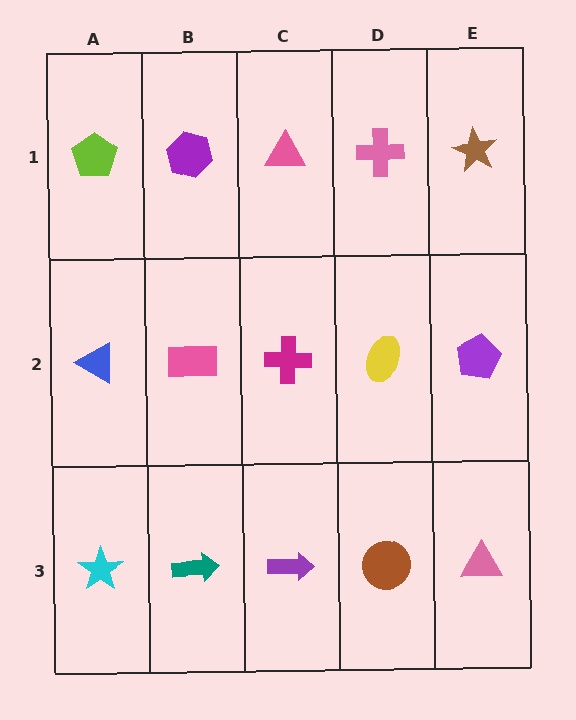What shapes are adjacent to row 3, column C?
A magenta cross (row 2, column C), a teal arrow (row 3, column B), a brown circle (row 3, column D).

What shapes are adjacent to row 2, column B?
A purple hexagon (row 1, column B), a teal arrow (row 3, column B), a blue triangle (row 2, column A), a magenta cross (row 2, column C).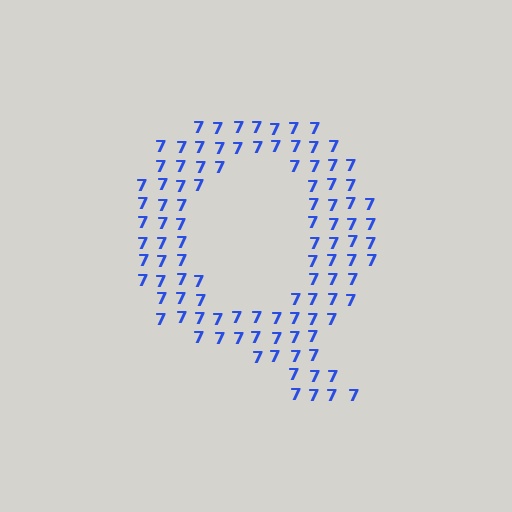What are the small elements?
The small elements are digit 7's.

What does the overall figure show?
The overall figure shows the letter Q.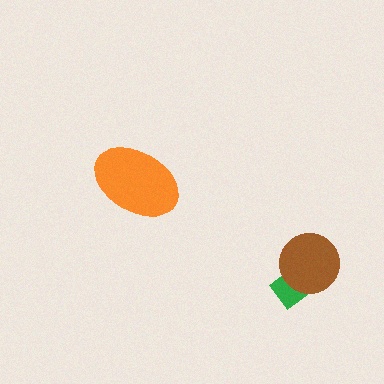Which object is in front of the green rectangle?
The brown circle is in front of the green rectangle.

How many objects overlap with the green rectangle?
1 object overlaps with the green rectangle.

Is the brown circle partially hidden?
No, no other shape covers it.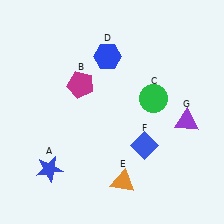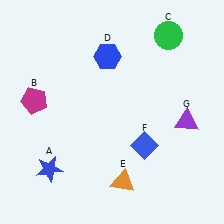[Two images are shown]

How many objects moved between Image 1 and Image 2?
2 objects moved between the two images.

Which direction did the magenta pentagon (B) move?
The magenta pentagon (B) moved left.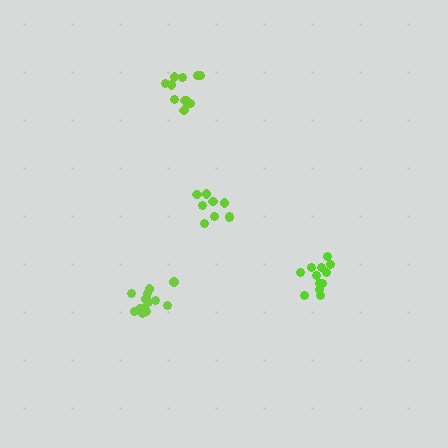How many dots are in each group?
Group 1: 12 dots, Group 2: 13 dots, Group 3: 13 dots, Group 4: 9 dots (47 total).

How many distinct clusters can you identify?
There are 4 distinct clusters.